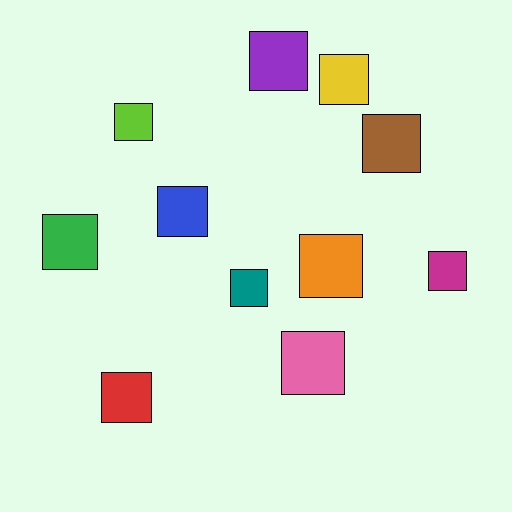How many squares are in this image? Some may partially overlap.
There are 11 squares.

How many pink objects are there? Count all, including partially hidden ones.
There is 1 pink object.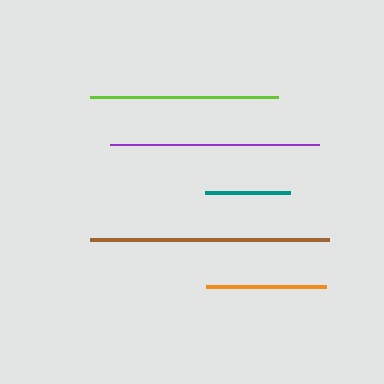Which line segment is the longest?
The brown line is the longest at approximately 239 pixels.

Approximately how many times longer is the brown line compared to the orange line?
The brown line is approximately 2.0 times the length of the orange line.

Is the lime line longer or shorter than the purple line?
The purple line is longer than the lime line.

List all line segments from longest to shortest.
From longest to shortest: brown, purple, lime, orange, teal.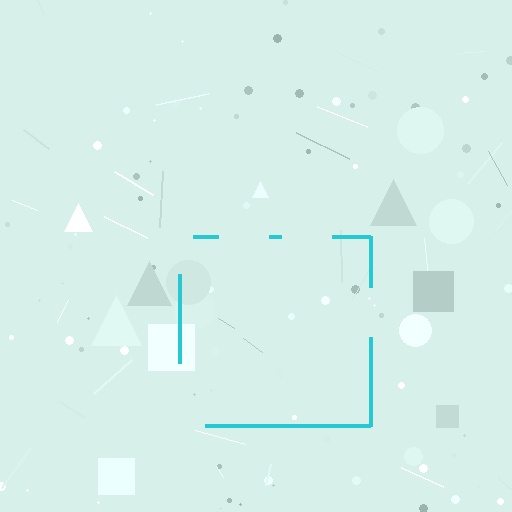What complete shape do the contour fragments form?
The contour fragments form a square.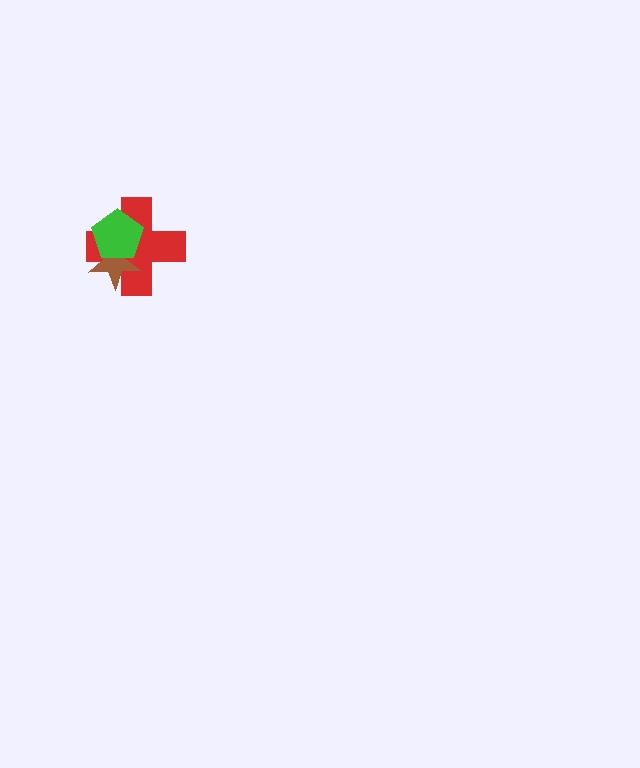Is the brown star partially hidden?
Yes, it is partially covered by another shape.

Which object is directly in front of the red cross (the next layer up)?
The brown star is directly in front of the red cross.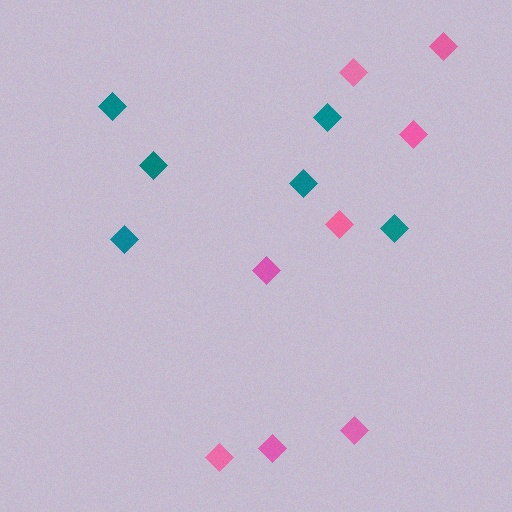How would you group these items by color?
There are 2 groups: one group of pink diamonds (8) and one group of teal diamonds (6).